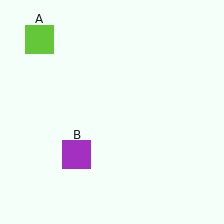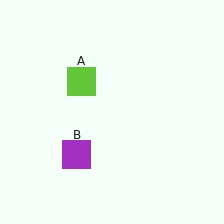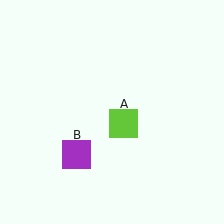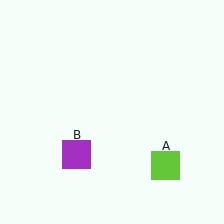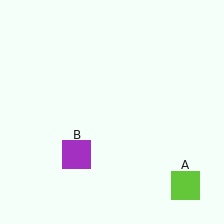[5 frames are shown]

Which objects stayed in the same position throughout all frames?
Purple square (object B) remained stationary.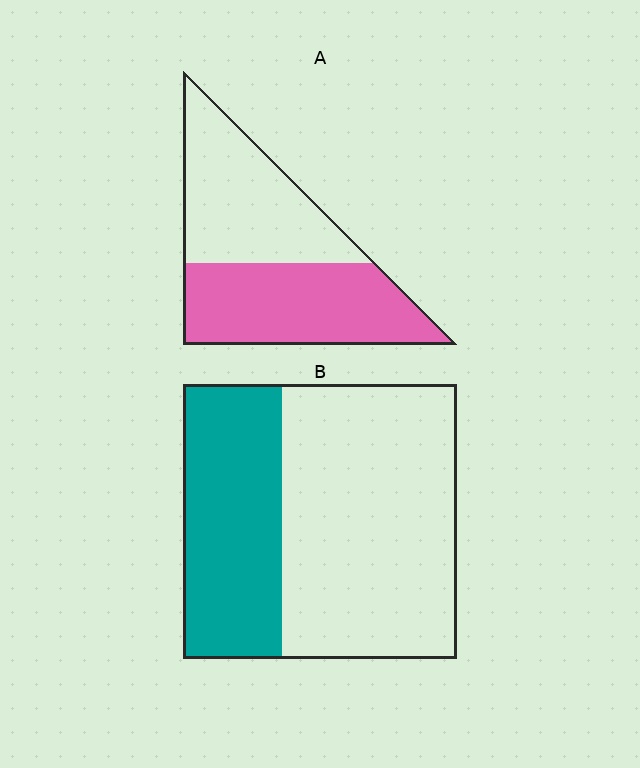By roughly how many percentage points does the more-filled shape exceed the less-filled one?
By roughly 15 percentage points (A over B).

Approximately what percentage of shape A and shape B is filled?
A is approximately 50% and B is approximately 35%.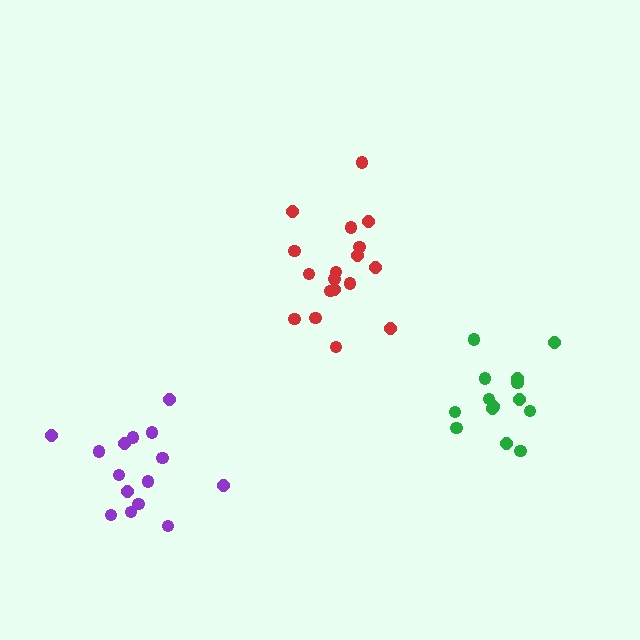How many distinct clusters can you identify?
There are 3 distinct clusters.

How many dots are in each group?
Group 1: 15 dots, Group 2: 14 dots, Group 3: 18 dots (47 total).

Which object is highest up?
The red cluster is topmost.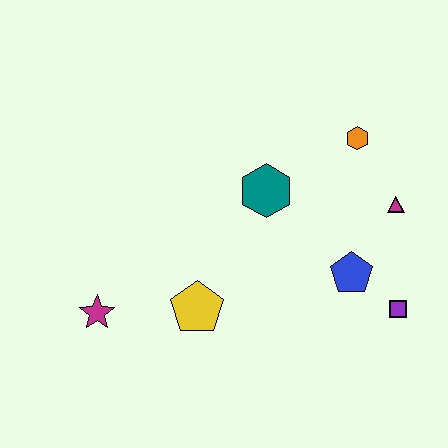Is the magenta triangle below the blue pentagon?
No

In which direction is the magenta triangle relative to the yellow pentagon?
The magenta triangle is to the right of the yellow pentagon.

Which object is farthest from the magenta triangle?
The magenta star is farthest from the magenta triangle.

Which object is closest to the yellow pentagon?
The magenta star is closest to the yellow pentagon.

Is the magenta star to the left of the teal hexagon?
Yes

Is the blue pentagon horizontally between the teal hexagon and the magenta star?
No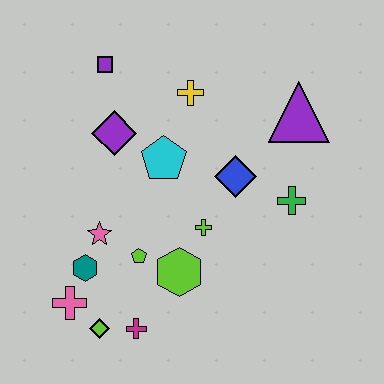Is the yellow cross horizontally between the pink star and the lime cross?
Yes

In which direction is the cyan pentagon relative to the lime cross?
The cyan pentagon is above the lime cross.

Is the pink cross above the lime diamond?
Yes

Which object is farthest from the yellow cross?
The lime diamond is farthest from the yellow cross.